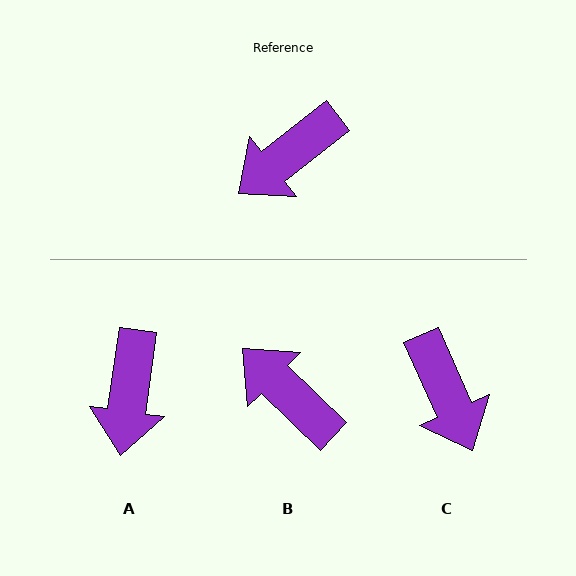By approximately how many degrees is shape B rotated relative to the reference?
Approximately 82 degrees clockwise.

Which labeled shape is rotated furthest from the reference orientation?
B, about 82 degrees away.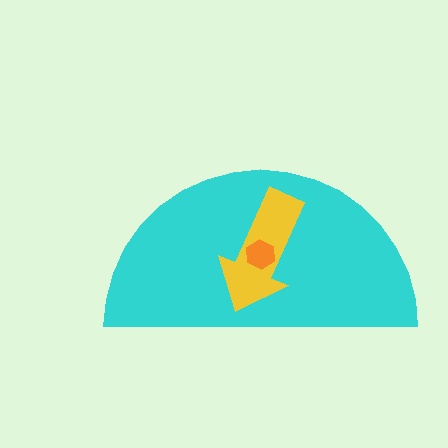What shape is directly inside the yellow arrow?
The orange hexagon.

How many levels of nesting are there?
3.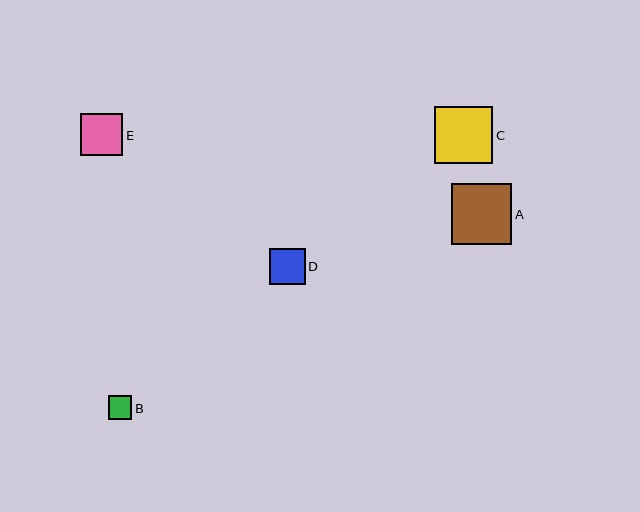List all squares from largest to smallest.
From largest to smallest: A, C, E, D, B.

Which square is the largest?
Square A is the largest with a size of approximately 61 pixels.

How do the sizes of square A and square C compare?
Square A and square C are approximately the same size.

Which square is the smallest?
Square B is the smallest with a size of approximately 23 pixels.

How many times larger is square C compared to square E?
Square C is approximately 1.4 times the size of square E.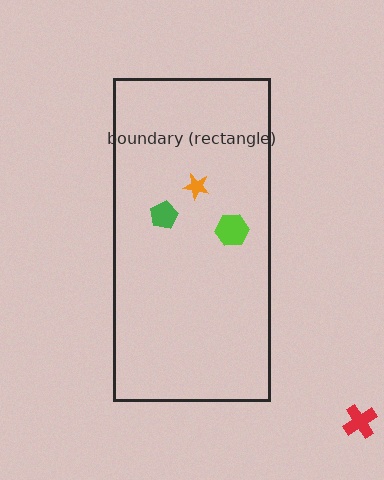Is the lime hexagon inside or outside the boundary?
Inside.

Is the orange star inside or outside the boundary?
Inside.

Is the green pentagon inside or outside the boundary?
Inside.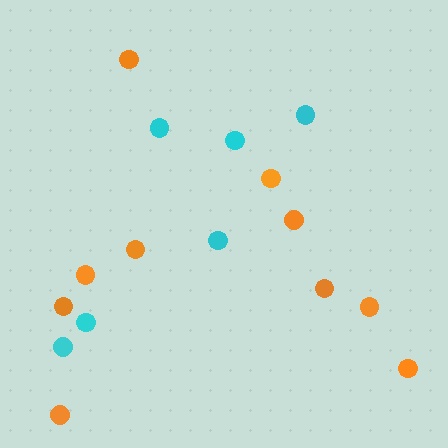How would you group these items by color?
There are 2 groups: one group of cyan circles (6) and one group of orange circles (10).